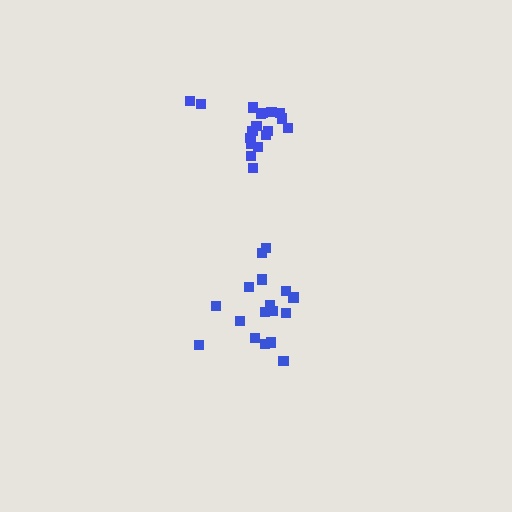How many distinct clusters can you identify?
There are 2 distinct clusters.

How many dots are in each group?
Group 1: 17 dots, Group 2: 18 dots (35 total).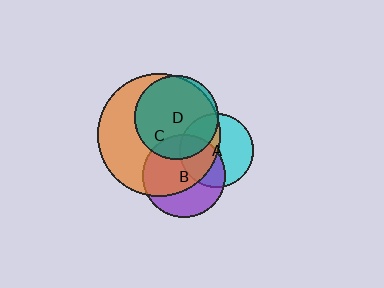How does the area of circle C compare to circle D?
Approximately 2.2 times.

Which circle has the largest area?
Circle C (orange).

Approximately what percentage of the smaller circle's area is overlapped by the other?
Approximately 45%.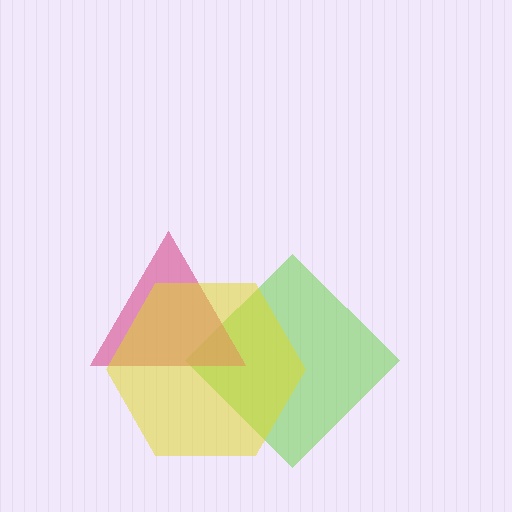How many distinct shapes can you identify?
There are 3 distinct shapes: a lime diamond, a pink triangle, a yellow hexagon.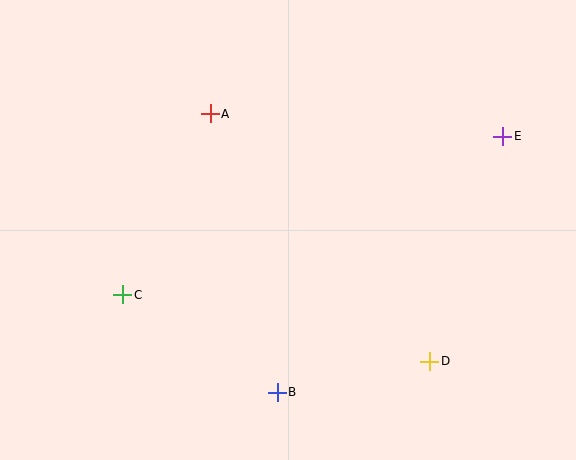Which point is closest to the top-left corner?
Point A is closest to the top-left corner.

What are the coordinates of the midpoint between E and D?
The midpoint between E and D is at (466, 249).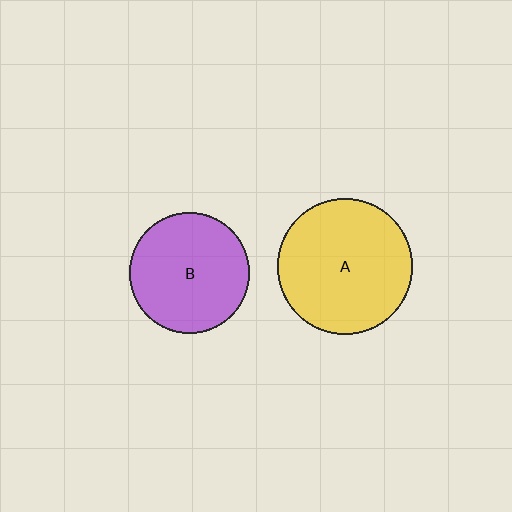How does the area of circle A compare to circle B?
Approximately 1.3 times.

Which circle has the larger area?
Circle A (yellow).